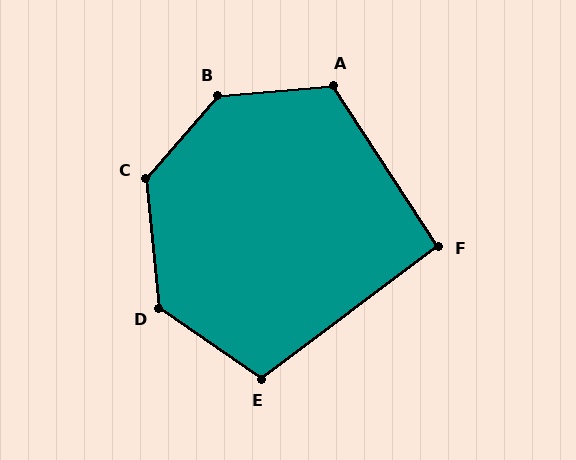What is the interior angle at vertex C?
Approximately 133 degrees (obtuse).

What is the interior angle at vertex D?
Approximately 130 degrees (obtuse).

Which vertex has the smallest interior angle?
F, at approximately 94 degrees.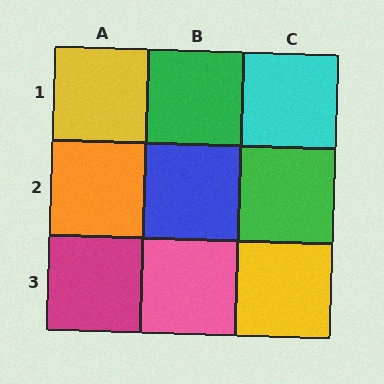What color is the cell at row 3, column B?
Pink.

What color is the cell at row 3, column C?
Yellow.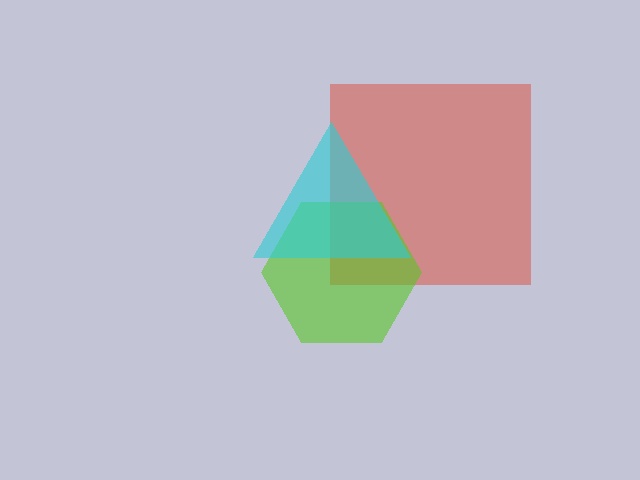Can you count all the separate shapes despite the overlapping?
Yes, there are 3 separate shapes.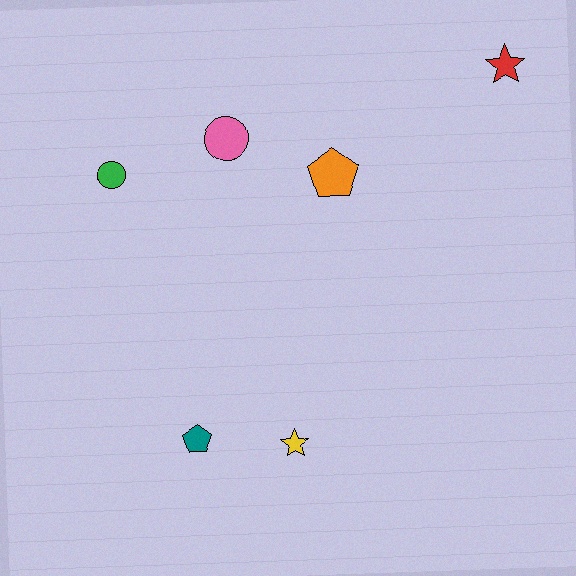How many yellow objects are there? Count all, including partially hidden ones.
There is 1 yellow object.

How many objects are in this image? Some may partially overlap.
There are 6 objects.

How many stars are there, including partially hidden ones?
There are 2 stars.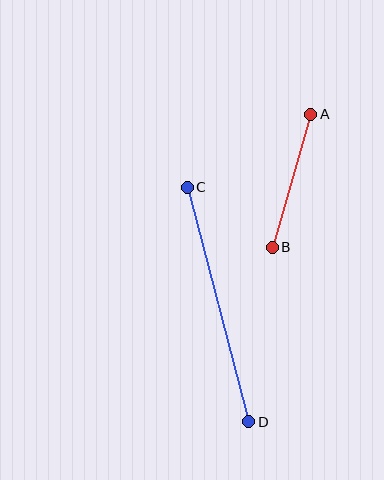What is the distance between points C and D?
The distance is approximately 242 pixels.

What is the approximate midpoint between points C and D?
The midpoint is at approximately (218, 304) pixels.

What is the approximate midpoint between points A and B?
The midpoint is at approximately (292, 181) pixels.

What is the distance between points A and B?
The distance is approximately 139 pixels.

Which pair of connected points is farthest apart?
Points C and D are farthest apart.